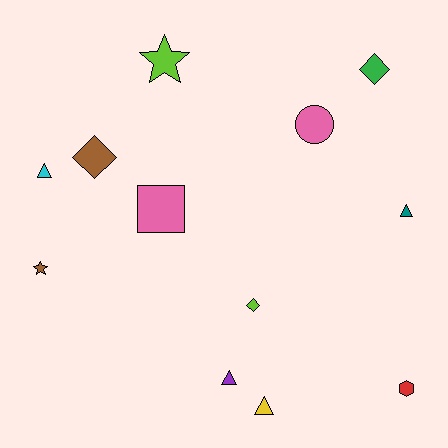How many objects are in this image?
There are 12 objects.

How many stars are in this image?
There are 2 stars.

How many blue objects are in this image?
There are no blue objects.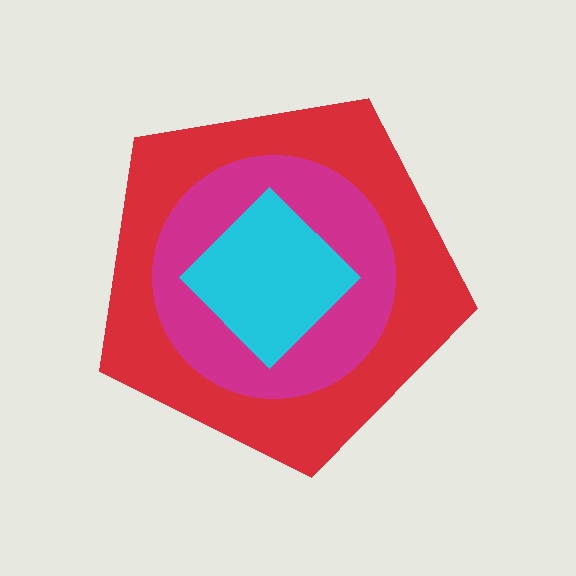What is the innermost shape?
The cyan diamond.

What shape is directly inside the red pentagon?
The magenta circle.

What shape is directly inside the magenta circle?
The cyan diamond.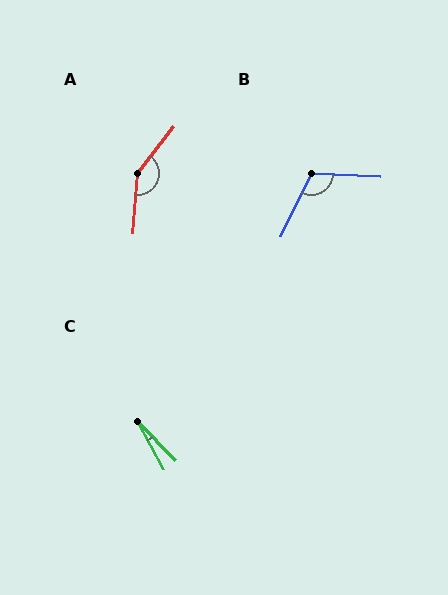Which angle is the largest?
A, at approximately 146 degrees.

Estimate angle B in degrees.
Approximately 113 degrees.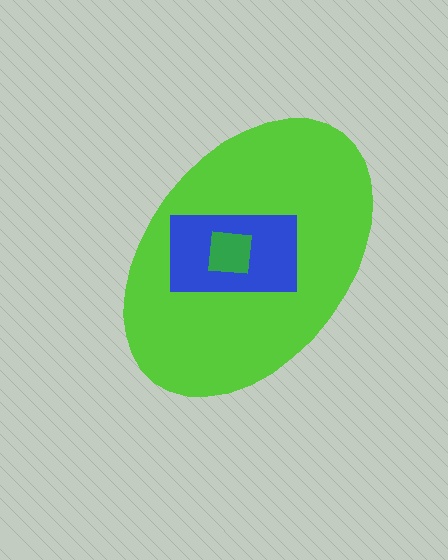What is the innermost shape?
The green square.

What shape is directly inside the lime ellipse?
The blue rectangle.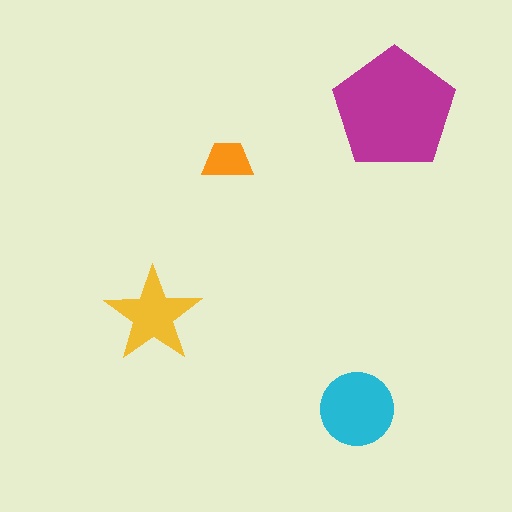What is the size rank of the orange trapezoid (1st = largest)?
4th.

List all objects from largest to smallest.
The magenta pentagon, the cyan circle, the yellow star, the orange trapezoid.